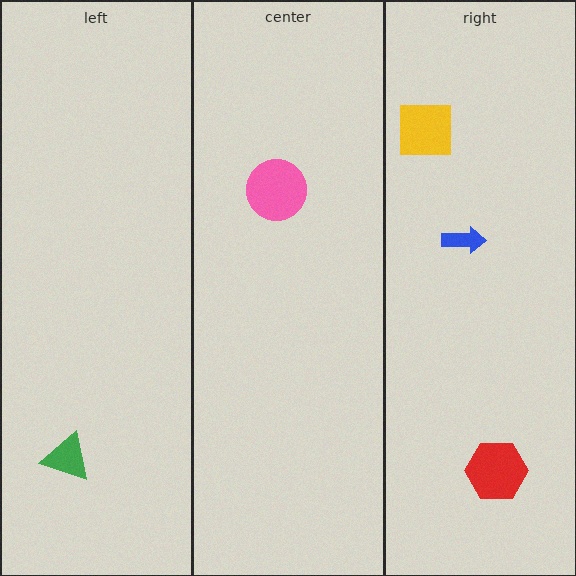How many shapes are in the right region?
3.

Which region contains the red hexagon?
The right region.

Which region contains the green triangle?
The left region.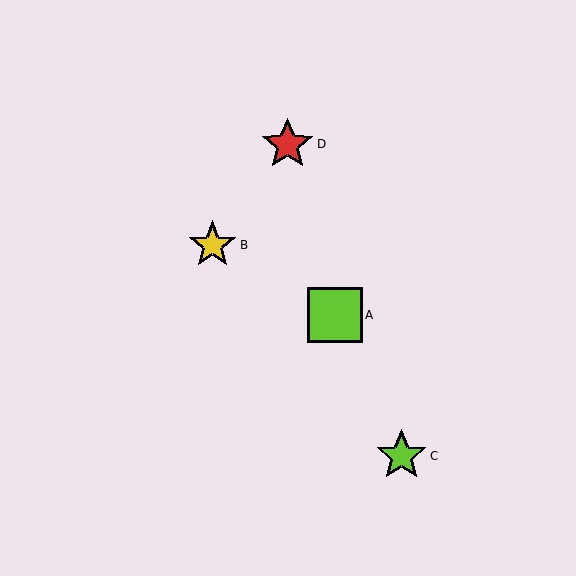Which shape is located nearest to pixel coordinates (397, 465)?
The lime star (labeled C) at (401, 456) is nearest to that location.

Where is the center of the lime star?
The center of the lime star is at (401, 456).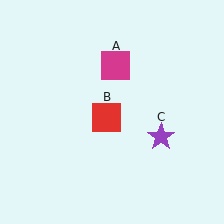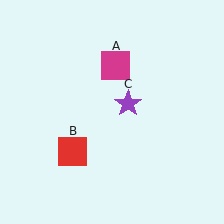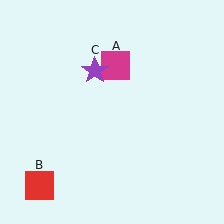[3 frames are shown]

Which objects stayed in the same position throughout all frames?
Magenta square (object A) remained stationary.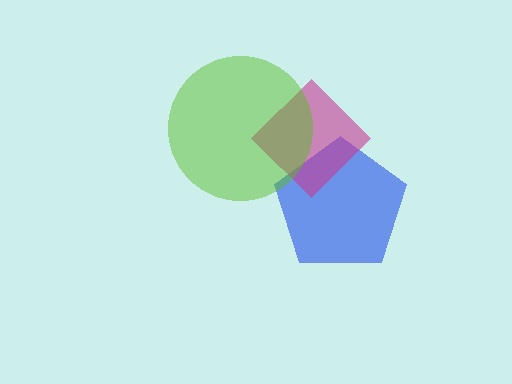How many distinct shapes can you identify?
There are 3 distinct shapes: a blue pentagon, a magenta diamond, a lime circle.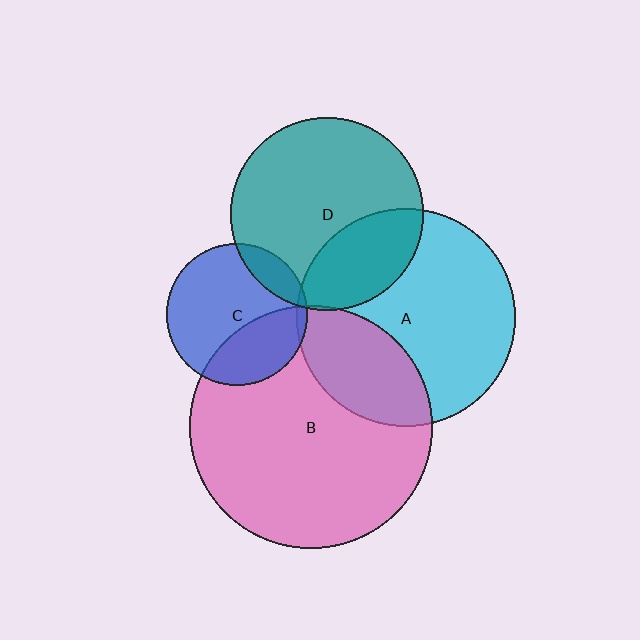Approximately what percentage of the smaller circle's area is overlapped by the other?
Approximately 5%.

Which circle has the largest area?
Circle B (pink).